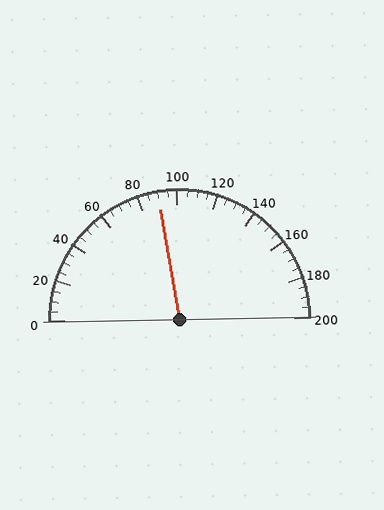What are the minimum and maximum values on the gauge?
The gauge ranges from 0 to 200.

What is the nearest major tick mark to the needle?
The nearest major tick mark is 80.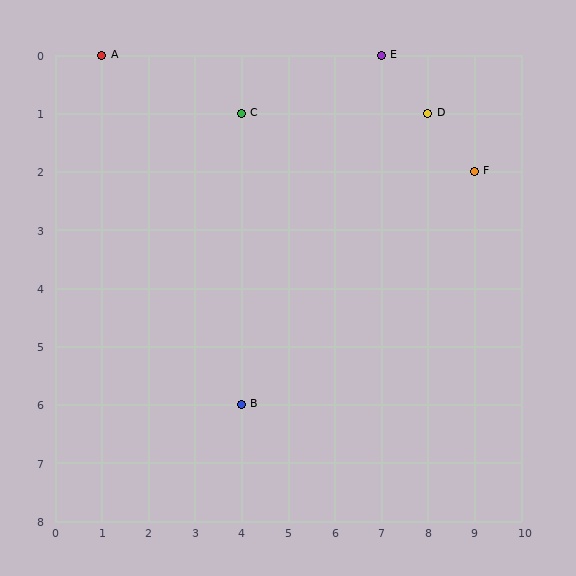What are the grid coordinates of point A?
Point A is at grid coordinates (1, 0).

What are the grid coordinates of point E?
Point E is at grid coordinates (7, 0).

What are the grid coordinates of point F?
Point F is at grid coordinates (9, 2).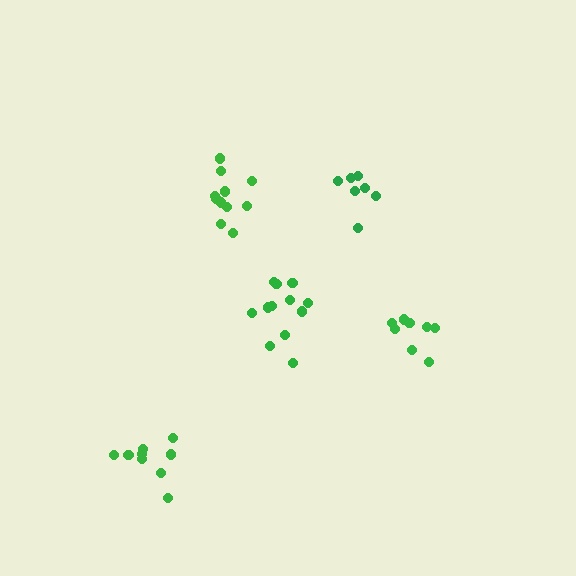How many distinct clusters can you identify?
There are 5 distinct clusters.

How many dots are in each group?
Group 1: 12 dots, Group 2: 9 dots, Group 3: 7 dots, Group 4: 9 dots, Group 5: 11 dots (48 total).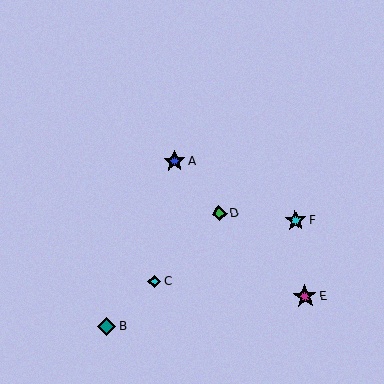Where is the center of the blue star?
The center of the blue star is at (175, 161).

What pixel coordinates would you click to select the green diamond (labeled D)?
Click at (219, 213) to select the green diamond D.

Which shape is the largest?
The magenta star (labeled E) is the largest.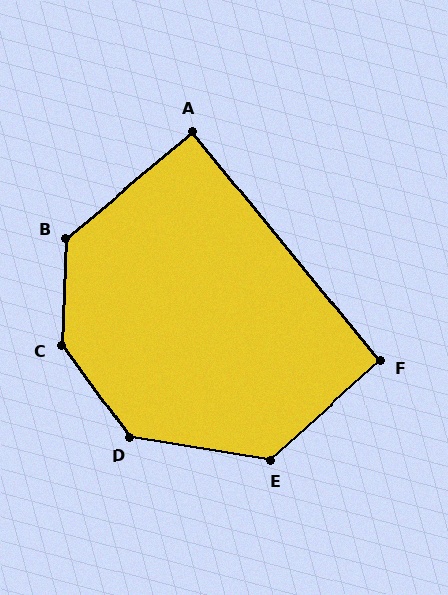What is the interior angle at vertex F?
Approximately 92 degrees (approximately right).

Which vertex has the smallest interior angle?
A, at approximately 89 degrees.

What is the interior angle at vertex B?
Approximately 132 degrees (obtuse).